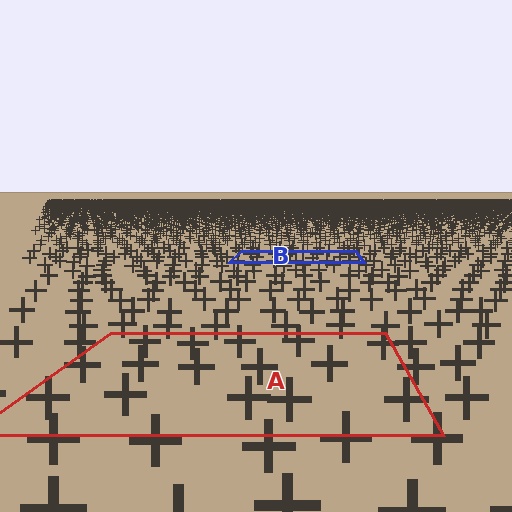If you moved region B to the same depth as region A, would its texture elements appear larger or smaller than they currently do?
They would appear larger. At a closer depth, the same texture elements are projected at a bigger on-screen size.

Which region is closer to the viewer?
Region A is closer. The texture elements there are larger and more spread out.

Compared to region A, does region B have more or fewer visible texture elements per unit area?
Region B has more texture elements per unit area — they are packed more densely because it is farther away.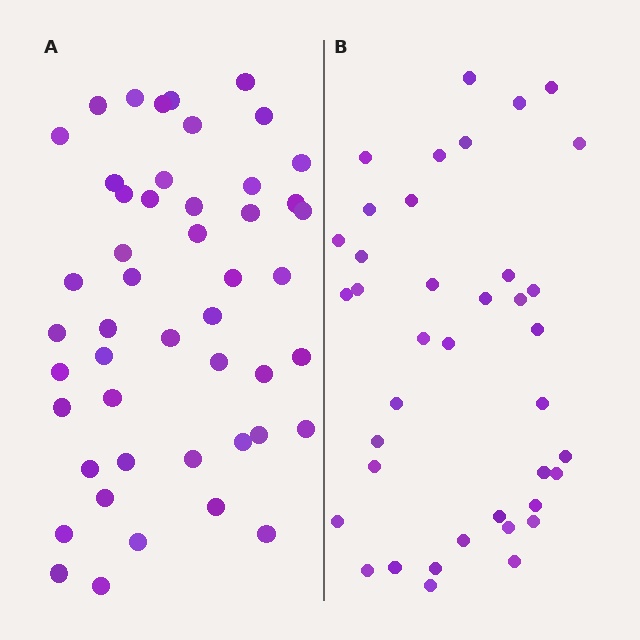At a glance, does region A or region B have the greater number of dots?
Region A (the left region) has more dots.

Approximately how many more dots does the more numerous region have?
Region A has roughly 8 or so more dots than region B.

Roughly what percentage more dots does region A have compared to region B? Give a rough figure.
About 25% more.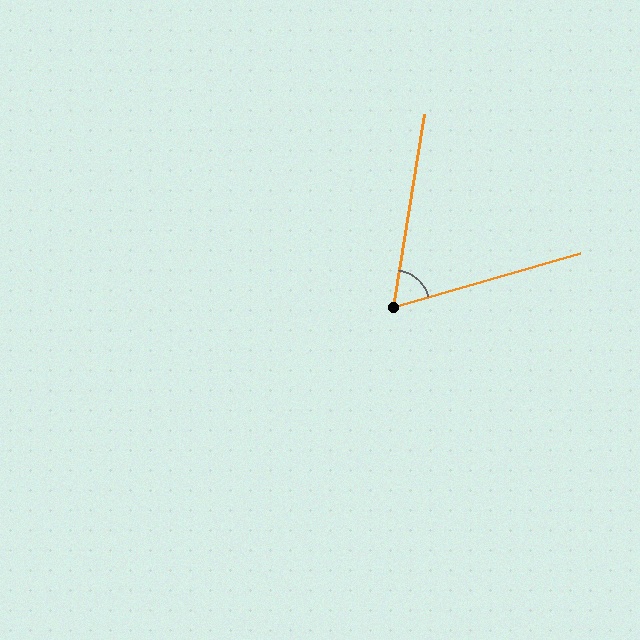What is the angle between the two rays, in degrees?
Approximately 65 degrees.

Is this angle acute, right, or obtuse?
It is acute.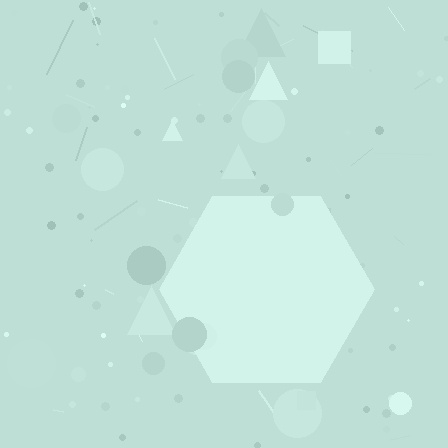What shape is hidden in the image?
A hexagon is hidden in the image.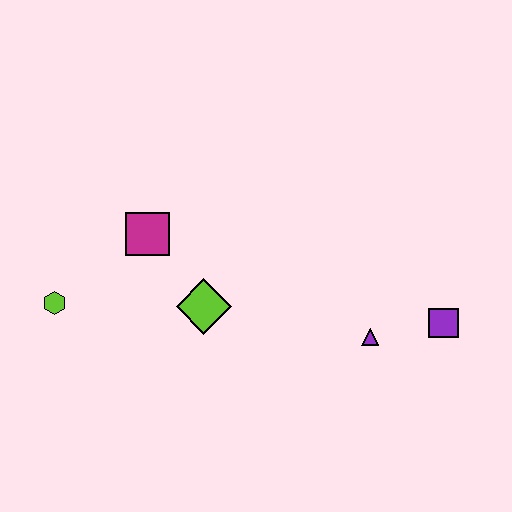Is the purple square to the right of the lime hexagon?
Yes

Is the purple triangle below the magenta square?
Yes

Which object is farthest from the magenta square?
The purple square is farthest from the magenta square.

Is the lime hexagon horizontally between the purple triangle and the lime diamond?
No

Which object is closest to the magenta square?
The lime diamond is closest to the magenta square.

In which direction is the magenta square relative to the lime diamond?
The magenta square is above the lime diamond.